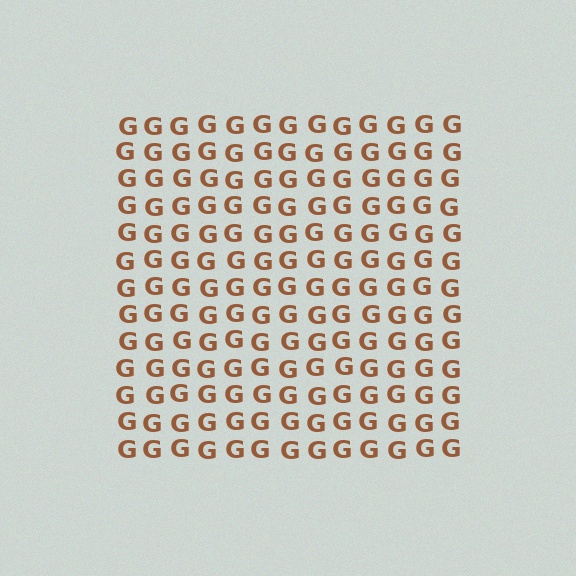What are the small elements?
The small elements are letter G's.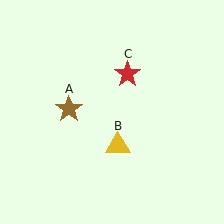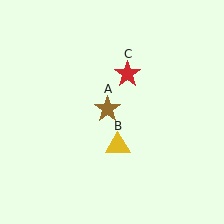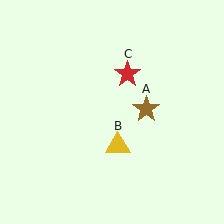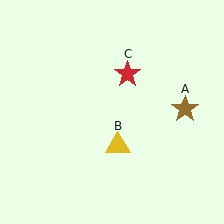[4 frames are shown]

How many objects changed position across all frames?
1 object changed position: brown star (object A).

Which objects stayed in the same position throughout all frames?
Yellow triangle (object B) and red star (object C) remained stationary.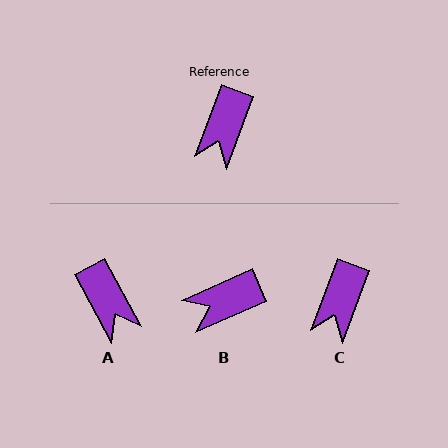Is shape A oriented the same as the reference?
No, it is off by about 49 degrees.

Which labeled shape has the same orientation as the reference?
C.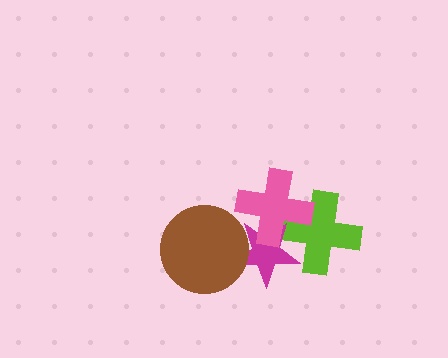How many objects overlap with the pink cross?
2 objects overlap with the pink cross.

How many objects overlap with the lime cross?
2 objects overlap with the lime cross.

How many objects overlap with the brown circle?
1 object overlaps with the brown circle.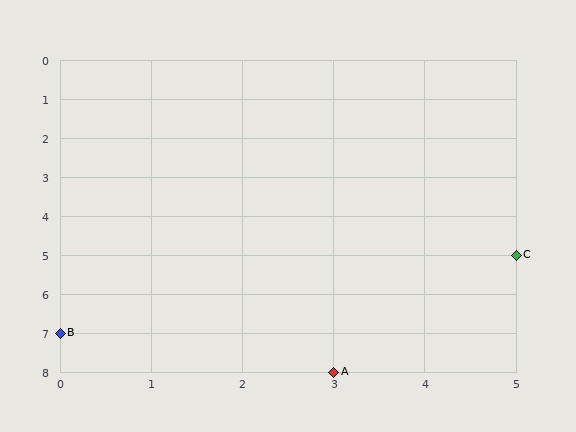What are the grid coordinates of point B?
Point B is at grid coordinates (0, 7).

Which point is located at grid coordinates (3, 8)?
Point A is at (3, 8).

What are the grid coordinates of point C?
Point C is at grid coordinates (5, 5).